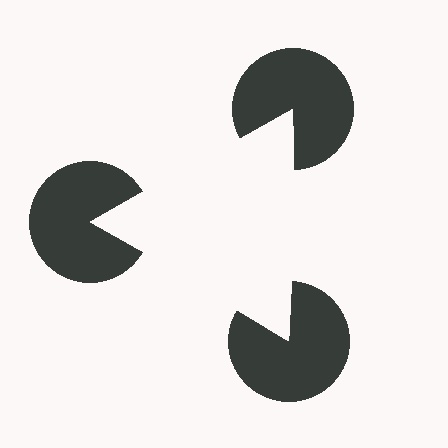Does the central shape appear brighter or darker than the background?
It typically appears slightly brighter than the background, even though no actual brightness change is drawn.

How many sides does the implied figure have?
3 sides.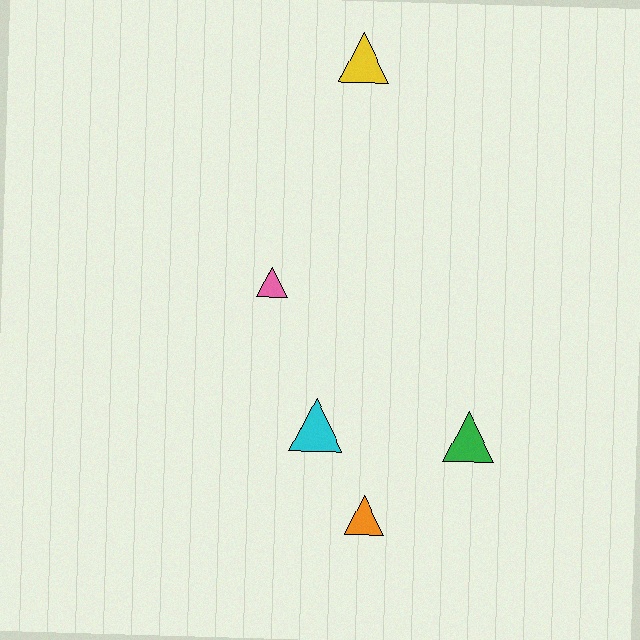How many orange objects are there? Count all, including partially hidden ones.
There is 1 orange object.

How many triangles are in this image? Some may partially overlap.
There are 5 triangles.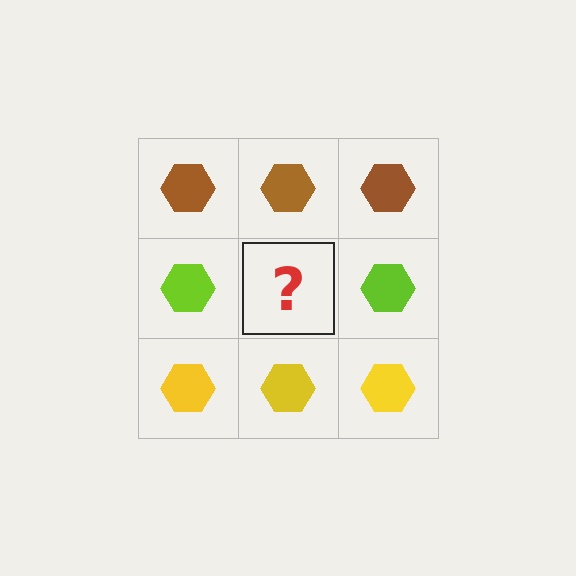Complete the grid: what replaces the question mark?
The question mark should be replaced with a lime hexagon.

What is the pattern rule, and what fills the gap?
The rule is that each row has a consistent color. The gap should be filled with a lime hexagon.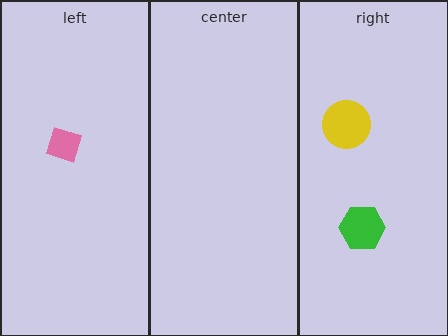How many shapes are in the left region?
1.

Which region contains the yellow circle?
The right region.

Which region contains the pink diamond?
The left region.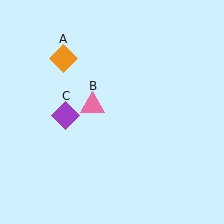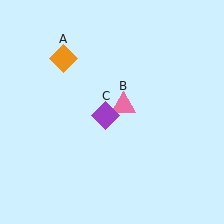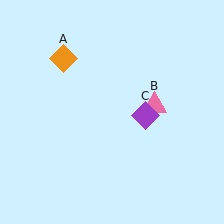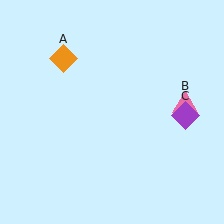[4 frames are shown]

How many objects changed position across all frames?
2 objects changed position: pink triangle (object B), purple diamond (object C).